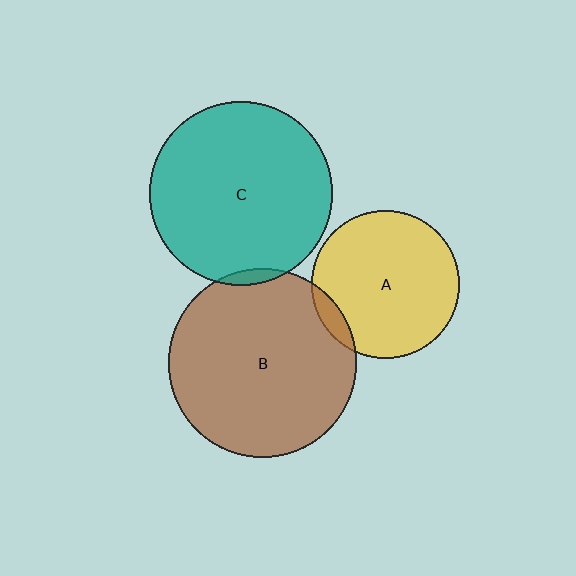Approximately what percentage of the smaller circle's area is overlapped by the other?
Approximately 5%.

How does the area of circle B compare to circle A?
Approximately 1.6 times.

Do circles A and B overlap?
Yes.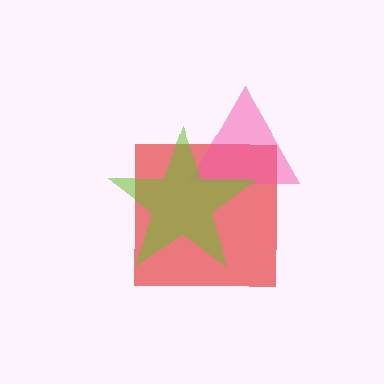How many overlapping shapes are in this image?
There are 3 overlapping shapes in the image.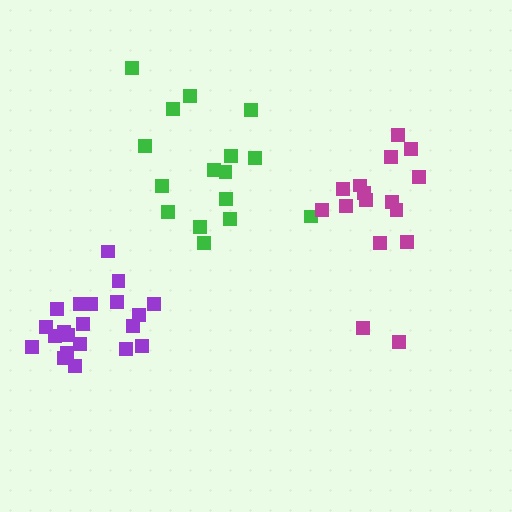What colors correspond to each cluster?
The clusters are colored: green, magenta, purple.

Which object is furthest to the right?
The magenta cluster is rightmost.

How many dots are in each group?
Group 1: 16 dots, Group 2: 16 dots, Group 3: 21 dots (53 total).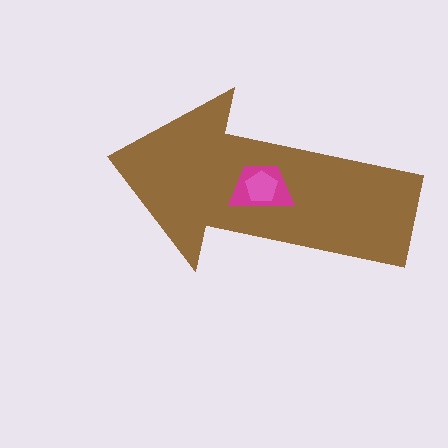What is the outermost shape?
The brown arrow.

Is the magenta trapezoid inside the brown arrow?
Yes.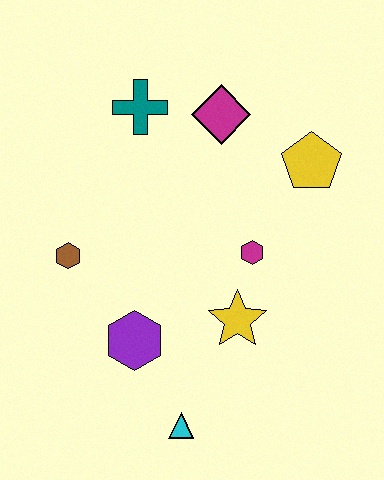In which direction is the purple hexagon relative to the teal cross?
The purple hexagon is below the teal cross.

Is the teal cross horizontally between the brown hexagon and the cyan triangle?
Yes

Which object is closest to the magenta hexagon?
The yellow star is closest to the magenta hexagon.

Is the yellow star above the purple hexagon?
Yes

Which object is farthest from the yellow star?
The teal cross is farthest from the yellow star.